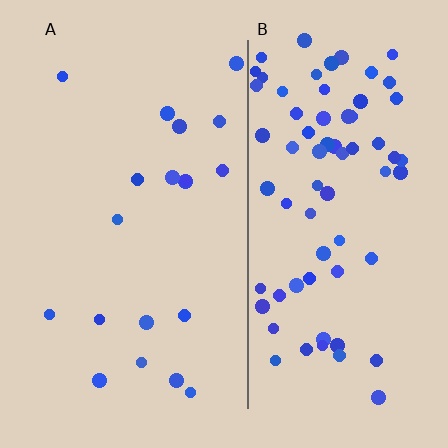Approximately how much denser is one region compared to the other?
Approximately 3.8× — region B over region A.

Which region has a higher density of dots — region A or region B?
B (the right).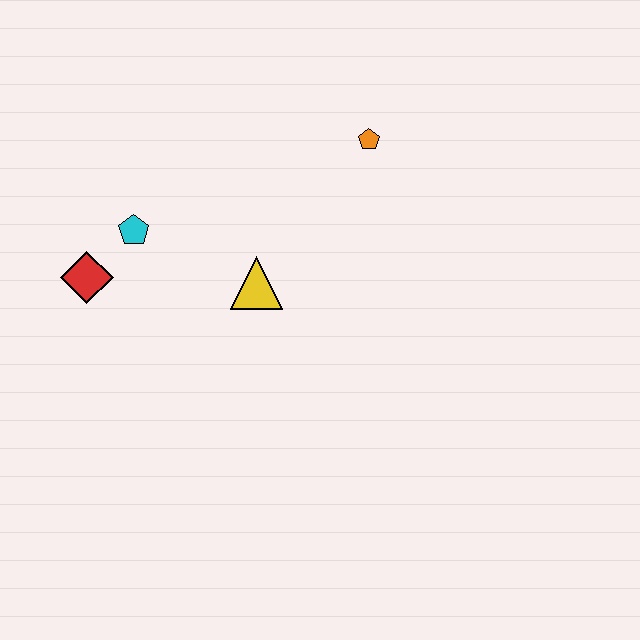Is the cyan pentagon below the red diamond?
No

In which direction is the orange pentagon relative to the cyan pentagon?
The orange pentagon is to the right of the cyan pentagon.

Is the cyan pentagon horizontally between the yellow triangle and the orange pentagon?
No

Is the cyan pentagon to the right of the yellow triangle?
No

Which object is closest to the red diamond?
The cyan pentagon is closest to the red diamond.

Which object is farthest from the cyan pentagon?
The orange pentagon is farthest from the cyan pentagon.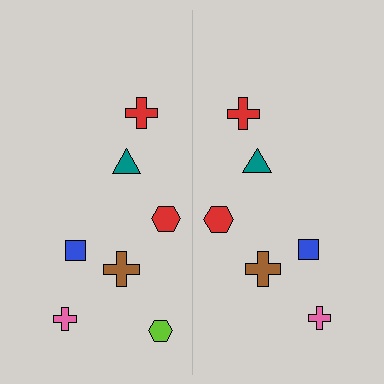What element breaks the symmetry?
A lime hexagon is missing from the right side.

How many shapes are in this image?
There are 13 shapes in this image.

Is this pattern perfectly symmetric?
No, the pattern is not perfectly symmetric. A lime hexagon is missing from the right side.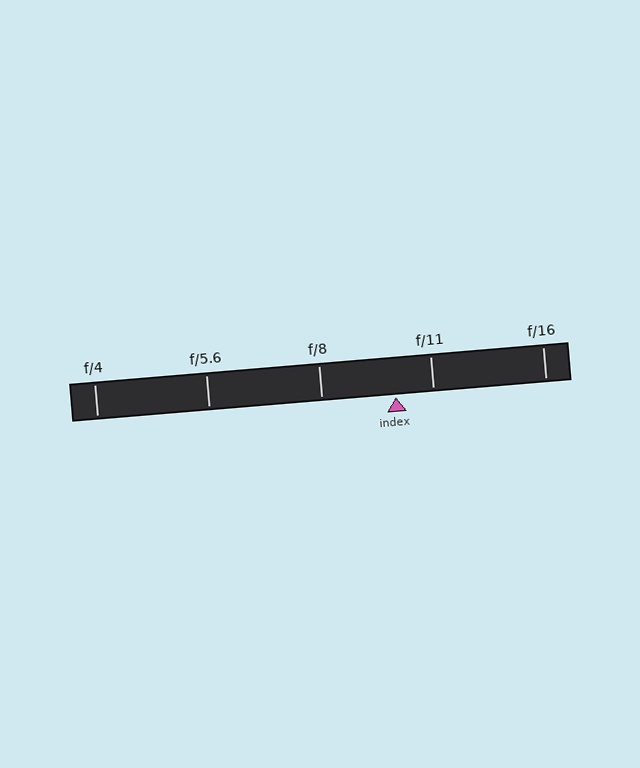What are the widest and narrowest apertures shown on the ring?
The widest aperture shown is f/4 and the narrowest is f/16.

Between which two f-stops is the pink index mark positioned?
The index mark is between f/8 and f/11.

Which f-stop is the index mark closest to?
The index mark is closest to f/11.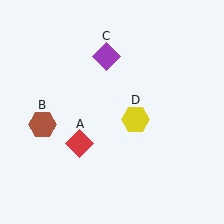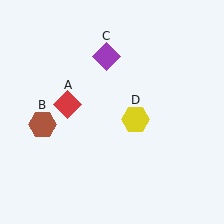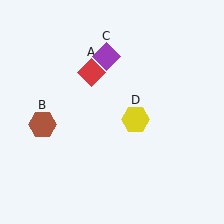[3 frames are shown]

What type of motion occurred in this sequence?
The red diamond (object A) rotated clockwise around the center of the scene.